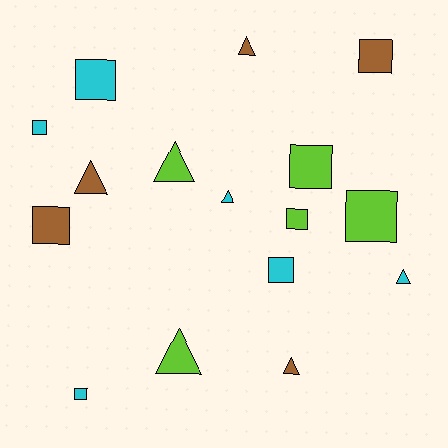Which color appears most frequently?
Cyan, with 6 objects.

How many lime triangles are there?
There are 2 lime triangles.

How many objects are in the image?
There are 16 objects.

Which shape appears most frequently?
Square, with 9 objects.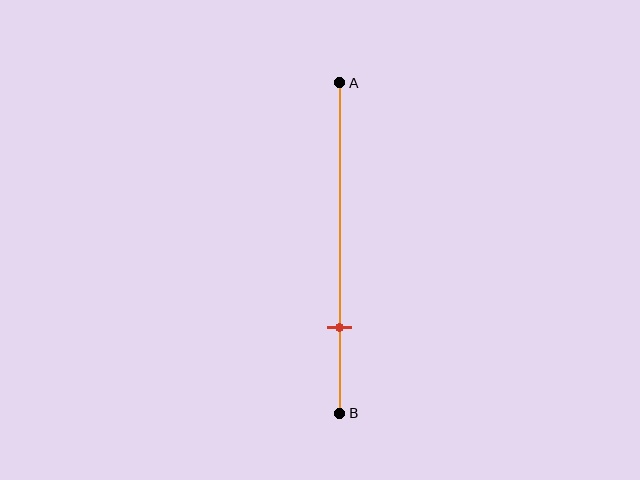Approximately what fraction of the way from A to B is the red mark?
The red mark is approximately 75% of the way from A to B.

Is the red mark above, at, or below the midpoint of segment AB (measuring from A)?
The red mark is below the midpoint of segment AB.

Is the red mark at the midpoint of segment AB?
No, the mark is at about 75% from A, not at the 50% midpoint.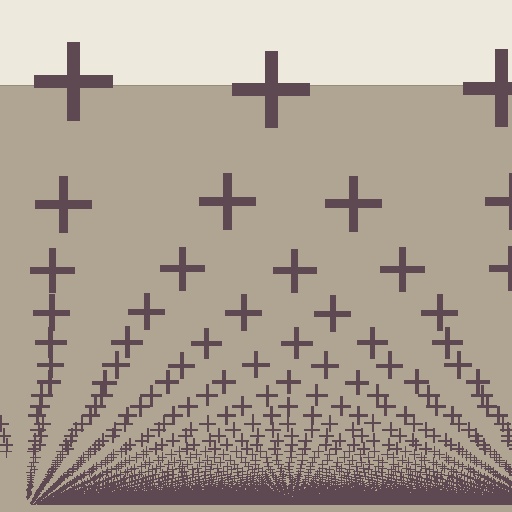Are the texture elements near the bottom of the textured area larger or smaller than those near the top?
Smaller. The gradient is inverted — elements near the bottom are smaller and denser.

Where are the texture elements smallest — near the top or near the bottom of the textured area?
Near the bottom.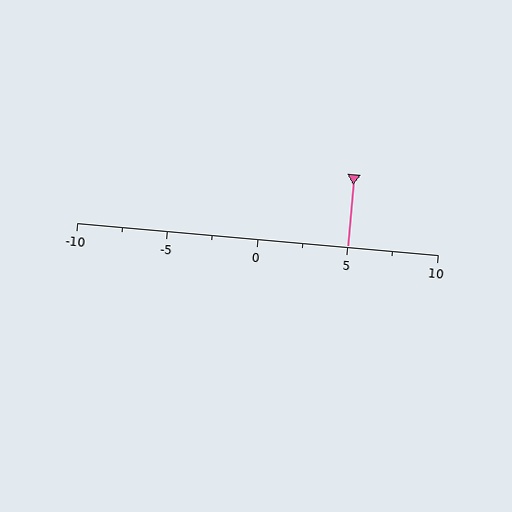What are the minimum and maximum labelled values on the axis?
The axis runs from -10 to 10.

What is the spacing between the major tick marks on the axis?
The major ticks are spaced 5 apart.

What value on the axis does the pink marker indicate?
The marker indicates approximately 5.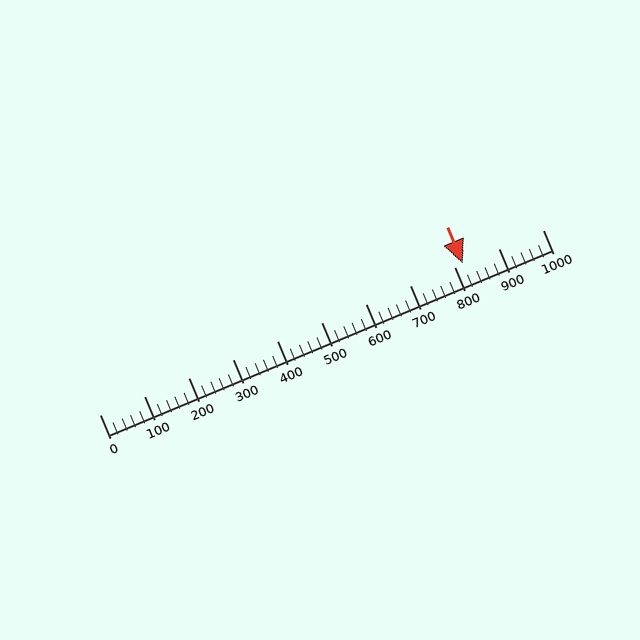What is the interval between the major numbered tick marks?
The major tick marks are spaced 100 units apart.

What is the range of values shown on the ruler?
The ruler shows values from 0 to 1000.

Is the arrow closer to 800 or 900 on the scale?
The arrow is closer to 800.